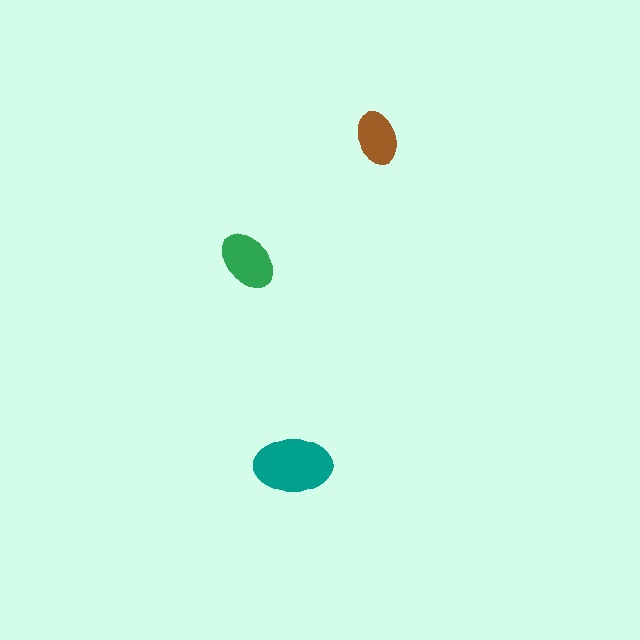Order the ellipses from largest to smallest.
the teal one, the green one, the brown one.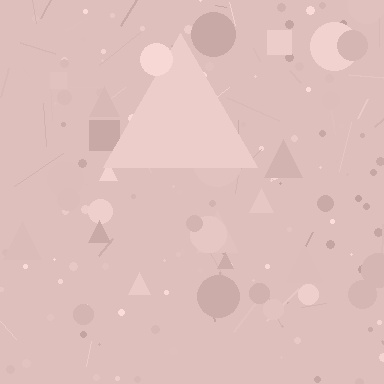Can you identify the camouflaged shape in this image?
The camouflaged shape is a triangle.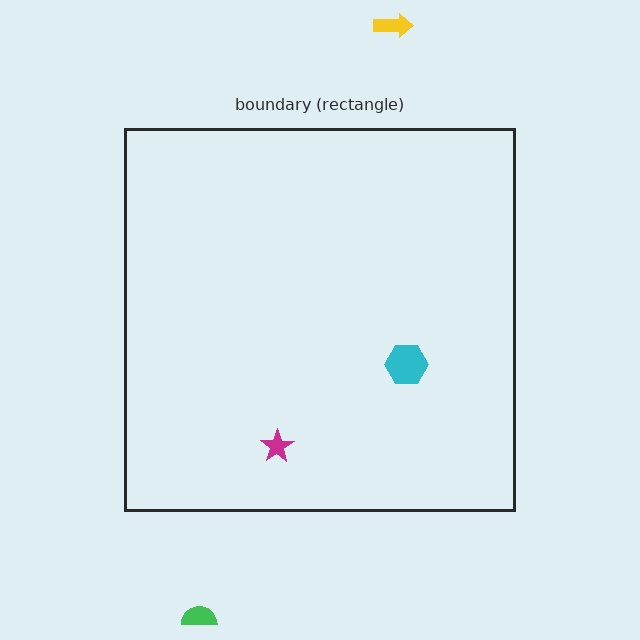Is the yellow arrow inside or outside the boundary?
Outside.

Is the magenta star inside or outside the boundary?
Inside.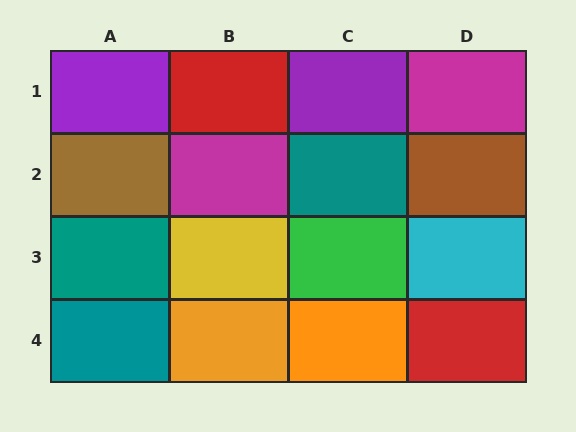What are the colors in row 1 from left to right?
Purple, red, purple, magenta.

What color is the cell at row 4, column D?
Red.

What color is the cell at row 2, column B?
Magenta.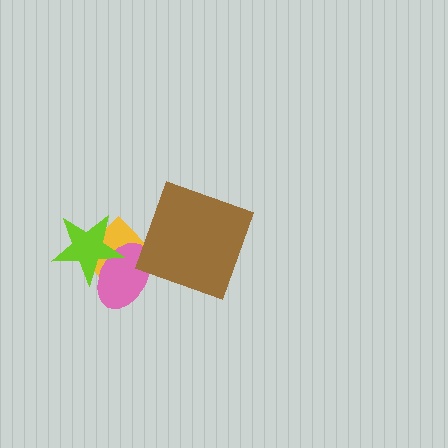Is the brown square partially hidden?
No, no other shape covers it.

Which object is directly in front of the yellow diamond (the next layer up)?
The pink ellipse is directly in front of the yellow diamond.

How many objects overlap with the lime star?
2 objects overlap with the lime star.